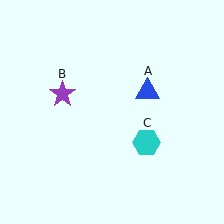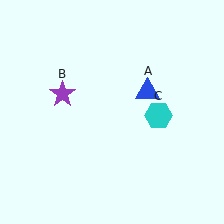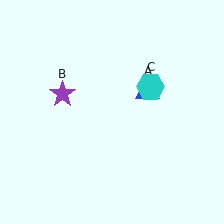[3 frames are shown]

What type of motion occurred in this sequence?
The cyan hexagon (object C) rotated counterclockwise around the center of the scene.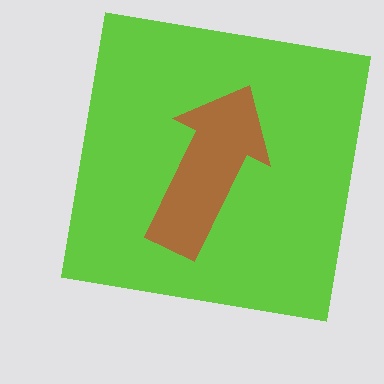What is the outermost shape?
The lime square.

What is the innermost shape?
The brown arrow.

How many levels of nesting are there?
2.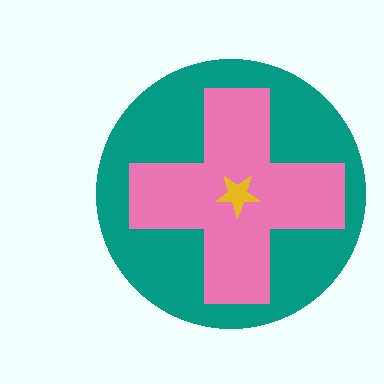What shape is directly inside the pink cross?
The yellow star.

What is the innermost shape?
The yellow star.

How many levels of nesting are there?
3.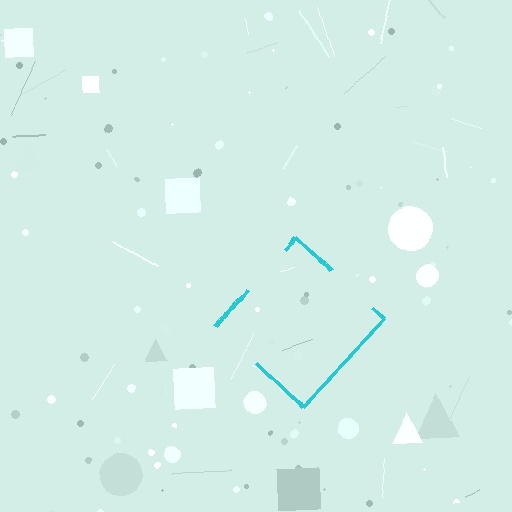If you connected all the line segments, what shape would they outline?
They would outline a diamond.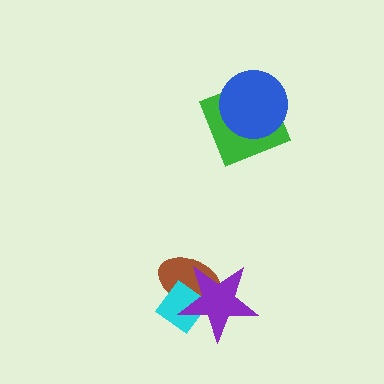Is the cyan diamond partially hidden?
Yes, it is partially covered by another shape.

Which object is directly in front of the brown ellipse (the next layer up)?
The cyan diamond is directly in front of the brown ellipse.